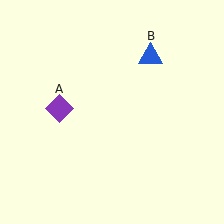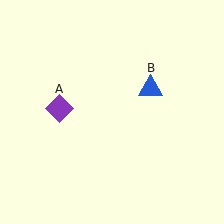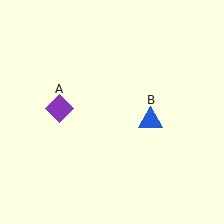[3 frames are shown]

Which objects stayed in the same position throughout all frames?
Purple diamond (object A) remained stationary.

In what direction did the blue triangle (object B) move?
The blue triangle (object B) moved down.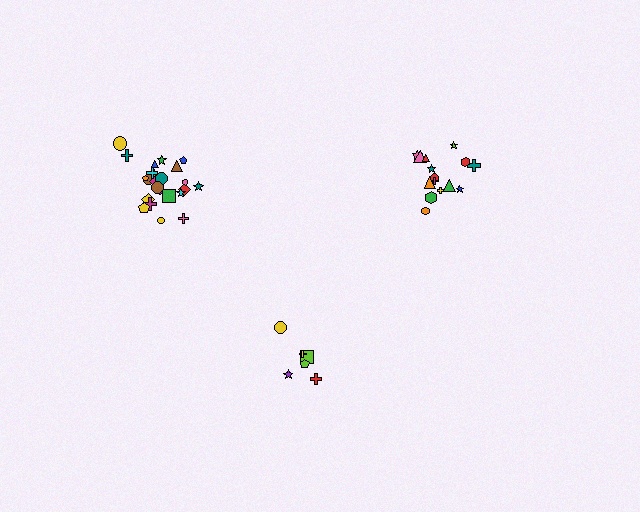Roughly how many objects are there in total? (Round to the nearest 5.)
Roughly 45 objects in total.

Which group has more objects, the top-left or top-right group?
The top-left group.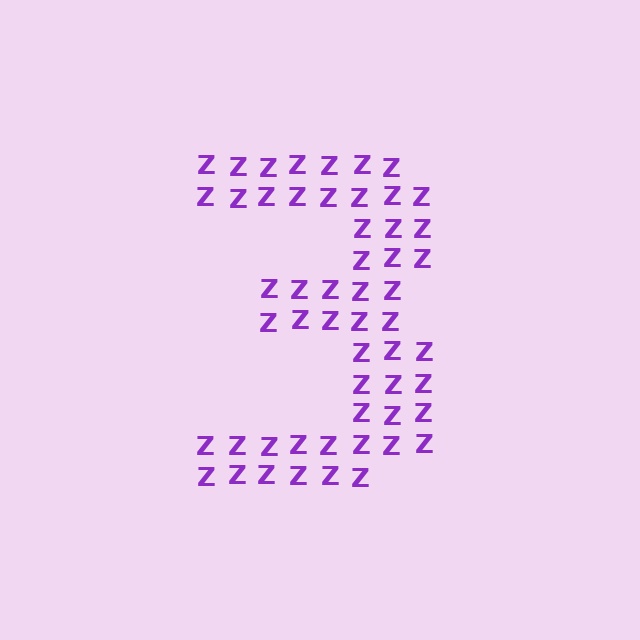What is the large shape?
The large shape is the digit 3.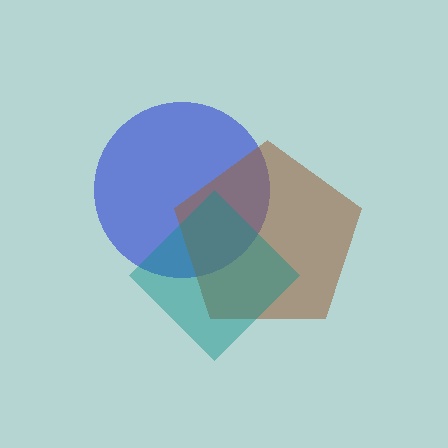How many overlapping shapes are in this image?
There are 3 overlapping shapes in the image.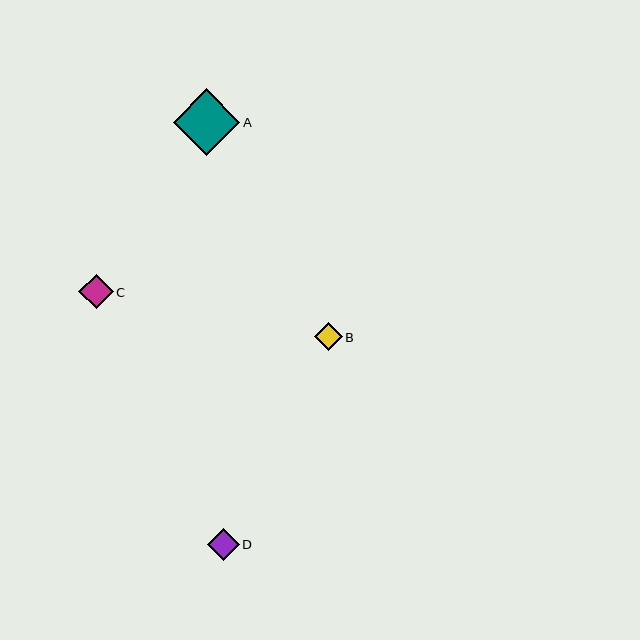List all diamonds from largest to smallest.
From largest to smallest: A, C, D, B.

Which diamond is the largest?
Diamond A is the largest with a size of approximately 67 pixels.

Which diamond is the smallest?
Diamond B is the smallest with a size of approximately 28 pixels.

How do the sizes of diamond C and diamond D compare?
Diamond C and diamond D are approximately the same size.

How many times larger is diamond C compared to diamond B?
Diamond C is approximately 1.2 times the size of diamond B.